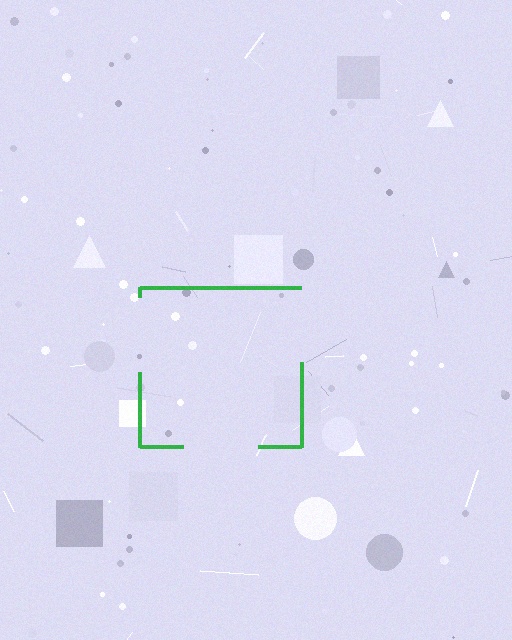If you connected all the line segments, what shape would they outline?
They would outline a square.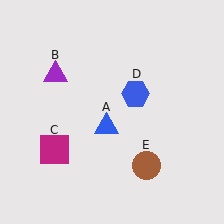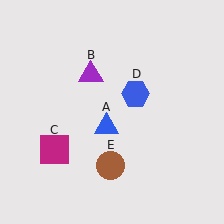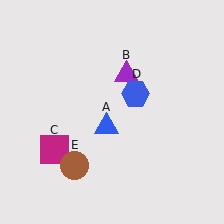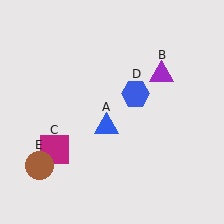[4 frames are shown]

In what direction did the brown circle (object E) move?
The brown circle (object E) moved left.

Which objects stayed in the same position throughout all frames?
Blue triangle (object A) and magenta square (object C) and blue hexagon (object D) remained stationary.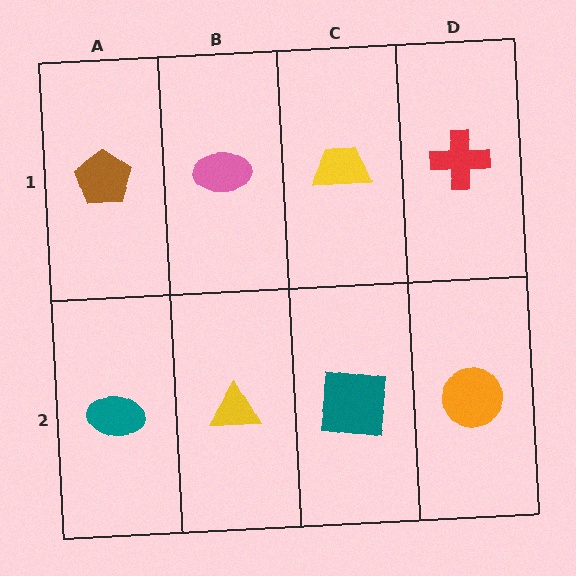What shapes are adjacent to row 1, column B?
A yellow triangle (row 2, column B), a brown pentagon (row 1, column A), a yellow trapezoid (row 1, column C).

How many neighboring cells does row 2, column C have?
3.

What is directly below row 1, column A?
A teal ellipse.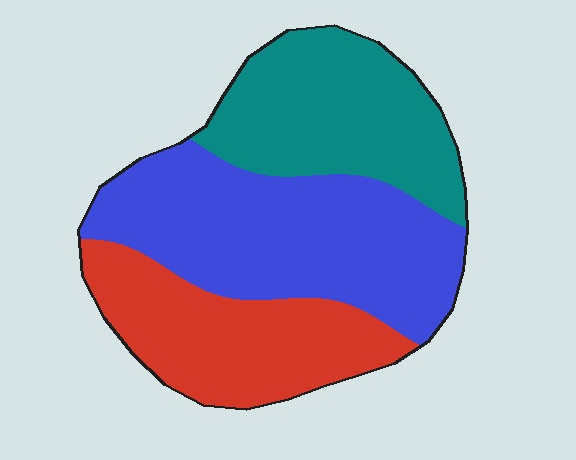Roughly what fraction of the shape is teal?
Teal covers around 30% of the shape.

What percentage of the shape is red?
Red covers roughly 30% of the shape.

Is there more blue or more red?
Blue.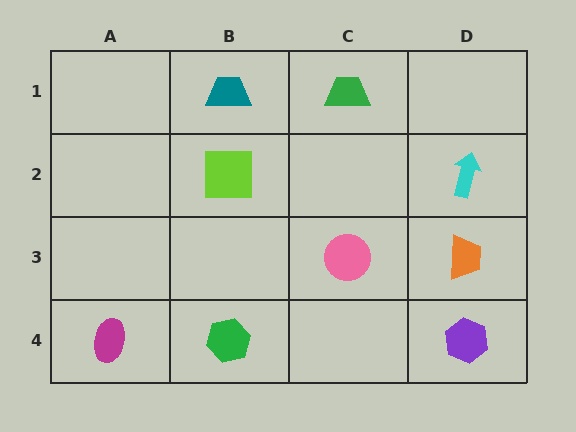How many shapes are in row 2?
2 shapes.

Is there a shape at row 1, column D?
No, that cell is empty.